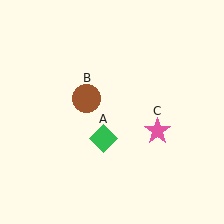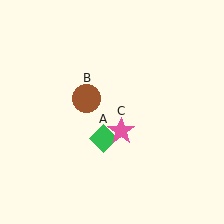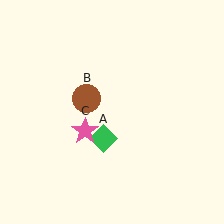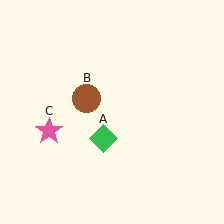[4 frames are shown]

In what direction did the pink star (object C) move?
The pink star (object C) moved left.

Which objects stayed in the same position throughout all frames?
Green diamond (object A) and brown circle (object B) remained stationary.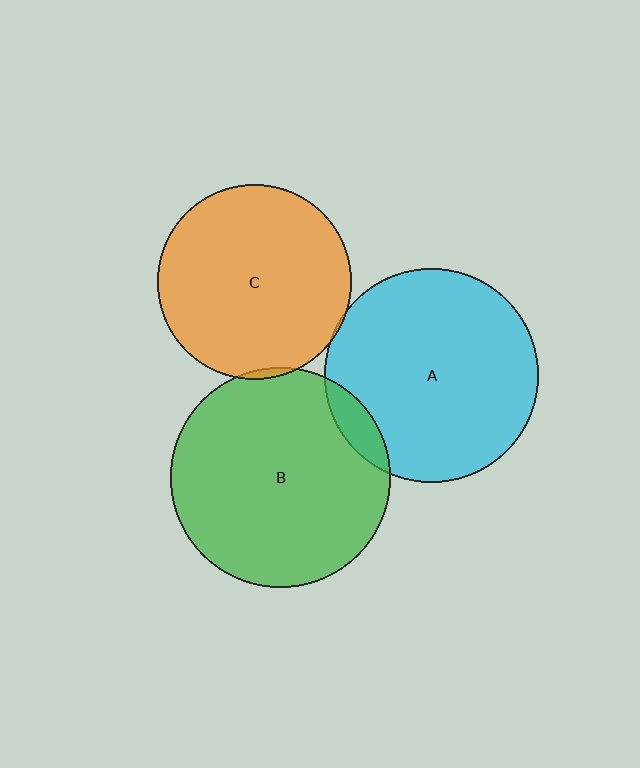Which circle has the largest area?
Circle B (green).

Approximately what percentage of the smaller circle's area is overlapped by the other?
Approximately 5%.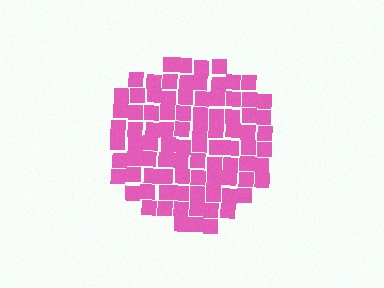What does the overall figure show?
The overall figure shows a circle.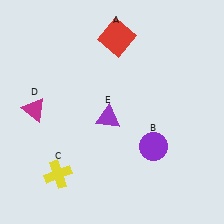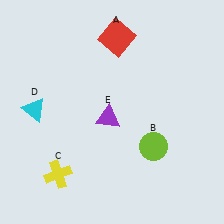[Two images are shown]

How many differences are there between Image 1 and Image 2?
There are 2 differences between the two images.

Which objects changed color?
B changed from purple to lime. D changed from magenta to cyan.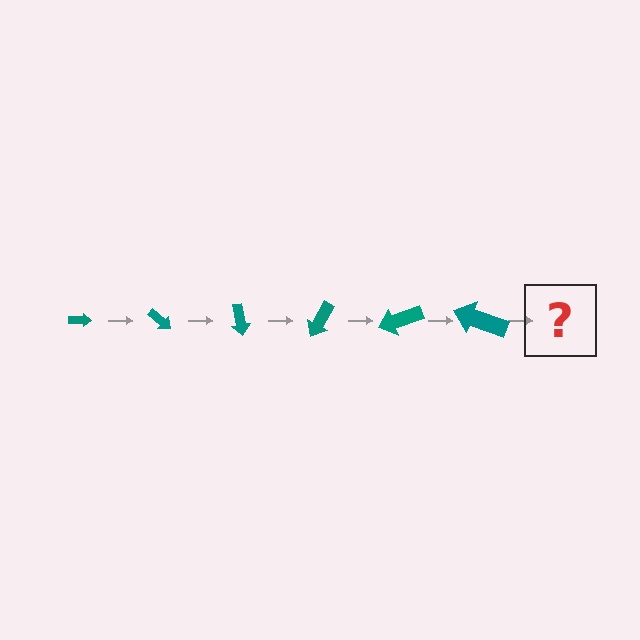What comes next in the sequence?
The next element should be an arrow, larger than the previous one and rotated 240 degrees from the start.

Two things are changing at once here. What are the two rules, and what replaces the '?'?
The two rules are that the arrow grows larger each step and it rotates 40 degrees each step. The '?' should be an arrow, larger than the previous one and rotated 240 degrees from the start.